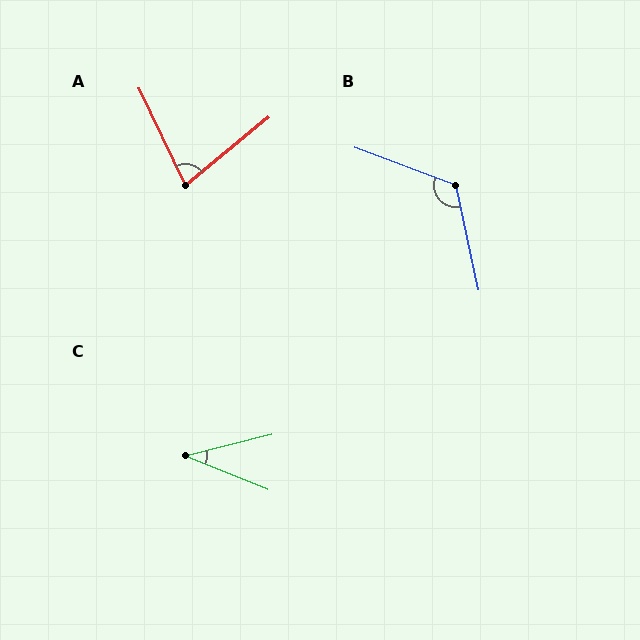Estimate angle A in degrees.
Approximately 76 degrees.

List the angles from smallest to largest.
C (36°), A (76°), B (123°).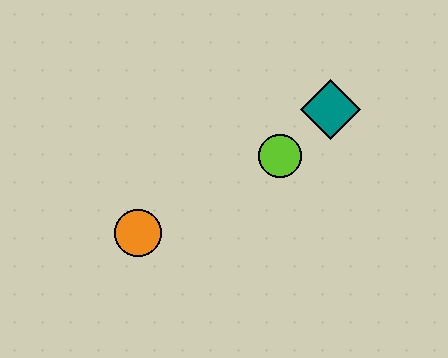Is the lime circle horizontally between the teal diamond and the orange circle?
Yes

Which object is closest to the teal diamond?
The lime circle is closest to the teal diamond.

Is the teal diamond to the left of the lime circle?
No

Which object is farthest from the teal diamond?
The orange circle is farthest from the teal diamond.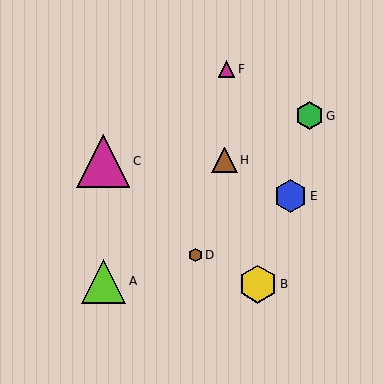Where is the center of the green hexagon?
The center of the green hexagon is at (309, 116).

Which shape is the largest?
The magenta triangle (labeled C) is the largest.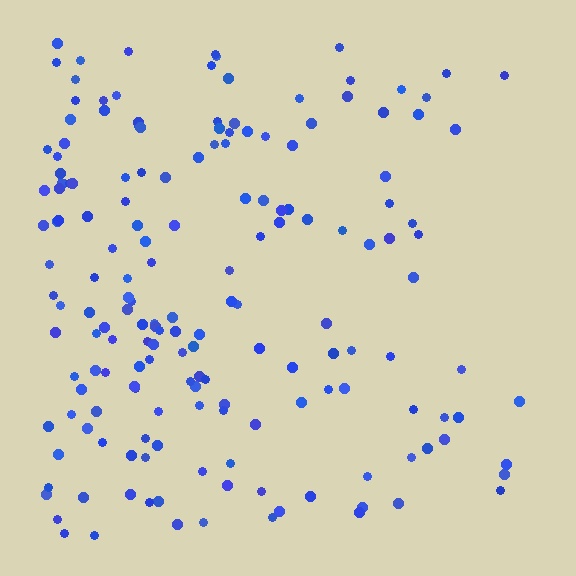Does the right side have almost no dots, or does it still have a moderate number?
Still a moderate number, just noticeably fewer than the left.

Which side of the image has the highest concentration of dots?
The left.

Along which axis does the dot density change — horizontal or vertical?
Horizontal.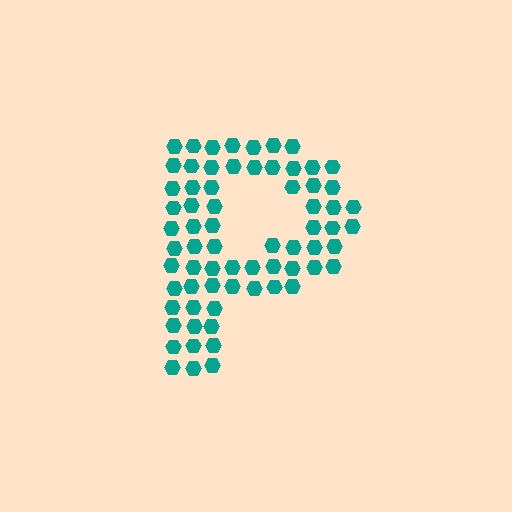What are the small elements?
The small elements are hexagons.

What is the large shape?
The large shape is the letter P.